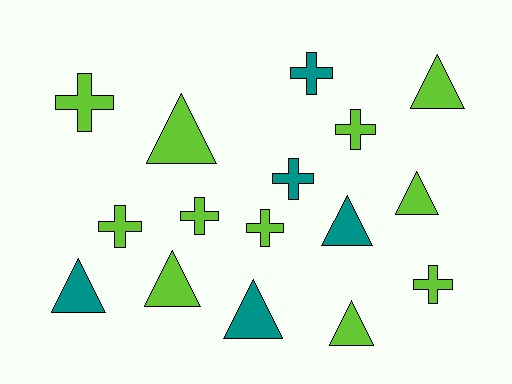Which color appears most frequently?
Lime, with 11 objects.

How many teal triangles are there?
There are 3 teal triangles.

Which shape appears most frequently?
Cross, with 8 objects.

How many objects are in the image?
There are 16 objects.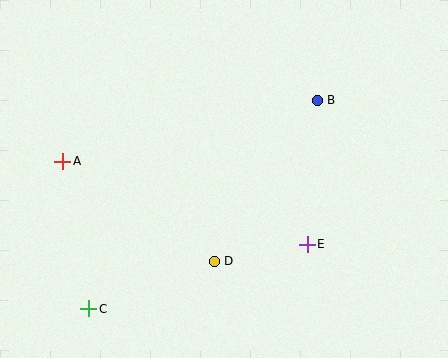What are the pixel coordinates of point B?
Point B is at (317, 100).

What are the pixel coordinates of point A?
Point A is at (63, 161).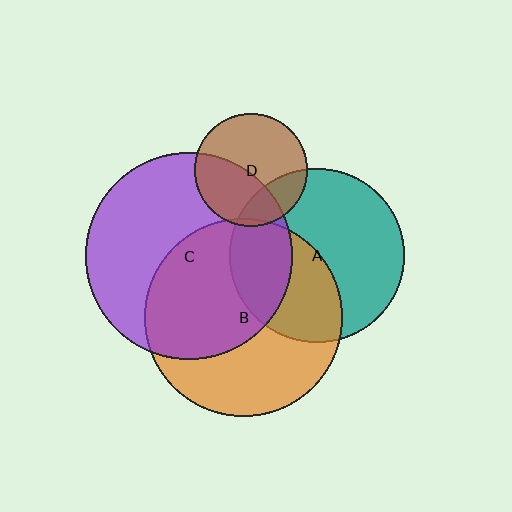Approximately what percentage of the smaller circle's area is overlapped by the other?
Approximately 5%.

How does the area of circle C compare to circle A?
Approximately 1.4 times.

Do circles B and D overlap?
Yes.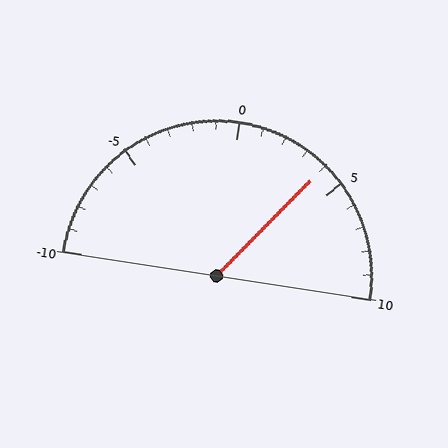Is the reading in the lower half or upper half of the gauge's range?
The reading is in the upper half of the range (-10 to 10).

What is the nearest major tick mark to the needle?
The nearest major tick mark is 5.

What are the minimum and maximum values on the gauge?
The gauge ranges from -10 to 10.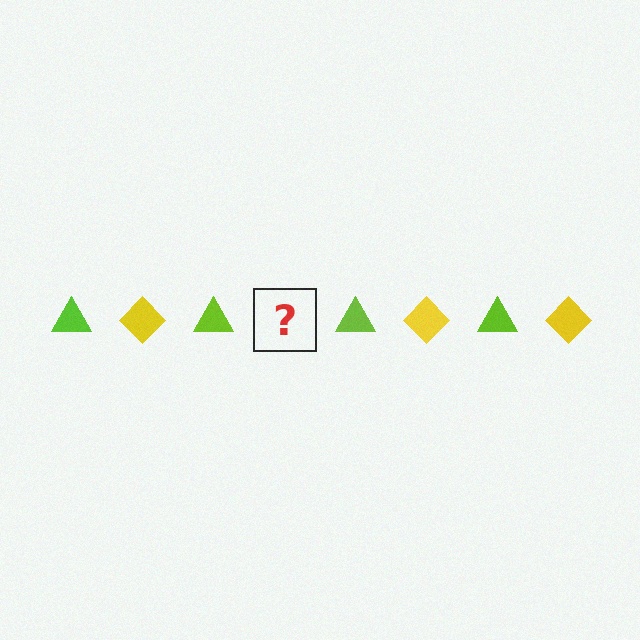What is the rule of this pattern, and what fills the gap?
The rule is that the pattern alternates between lime triangle and yellow diamond. The gap should be filled with a yellow diamond.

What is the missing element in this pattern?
The missing element is a yellow diamond.